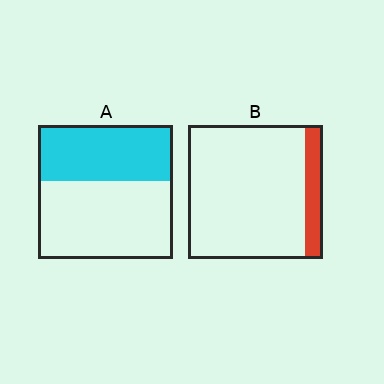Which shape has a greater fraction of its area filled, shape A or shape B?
Shape A.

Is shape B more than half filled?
No.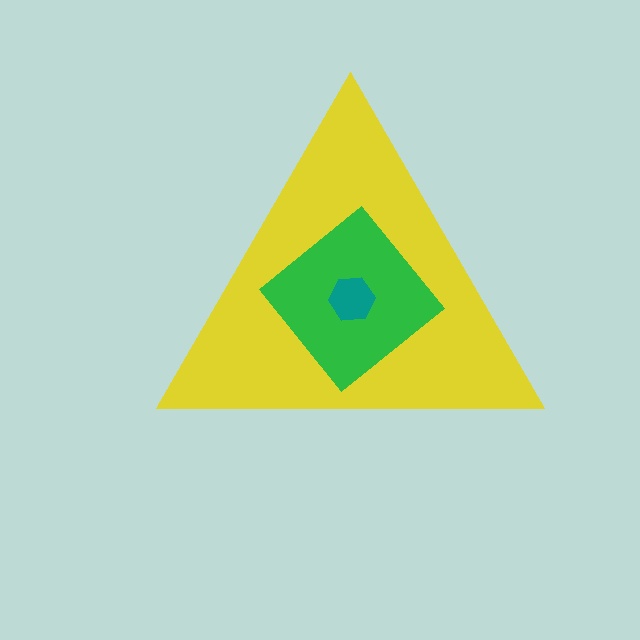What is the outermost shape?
The yellow triangle.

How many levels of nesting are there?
3.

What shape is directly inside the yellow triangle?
The green diamond.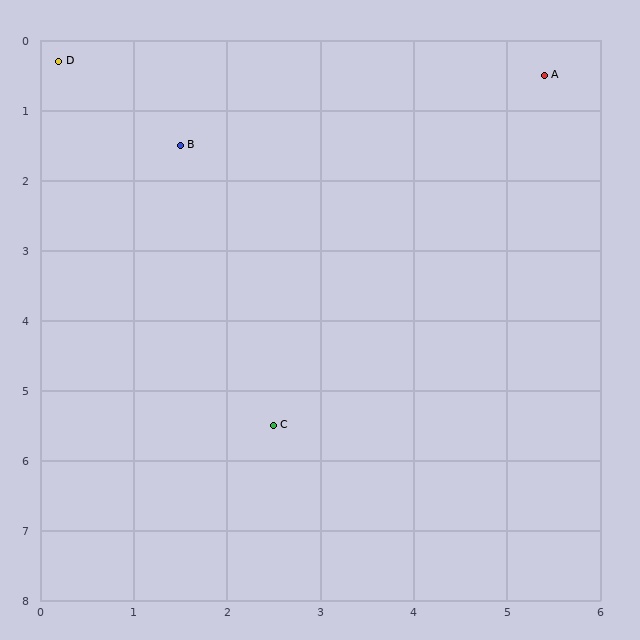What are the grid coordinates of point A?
Point A is at approximately (5.4, 0.5).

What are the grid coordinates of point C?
Point C is at approximately (2.5, 5.5).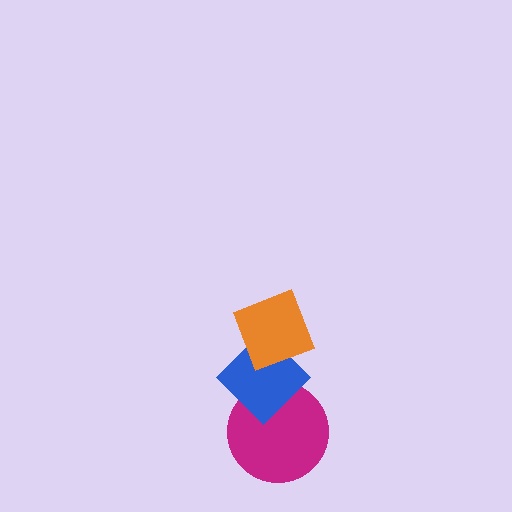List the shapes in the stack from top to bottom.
From top to bottom: the orange diamond, the blue diamond, the magenta circle.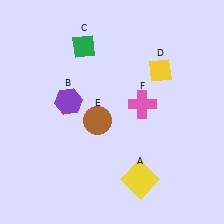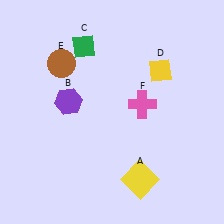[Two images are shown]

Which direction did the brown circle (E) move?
The brown circle (E) moved up.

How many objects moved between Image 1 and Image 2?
1 object moved between the two images.